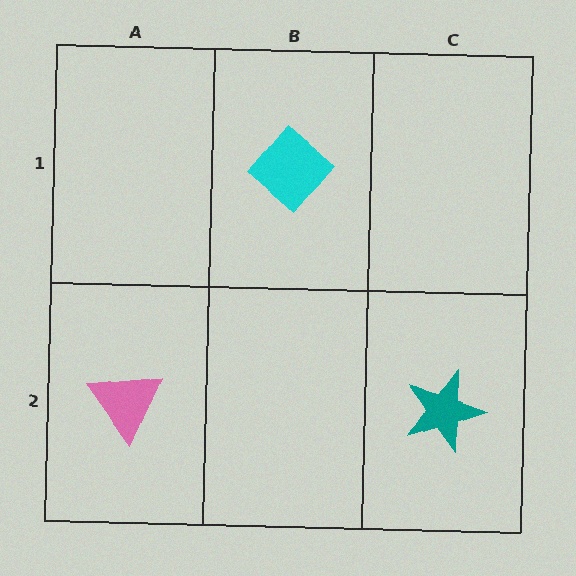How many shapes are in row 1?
1 shape.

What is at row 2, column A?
A pink triangle.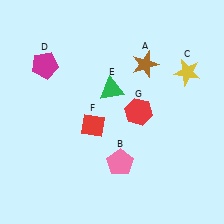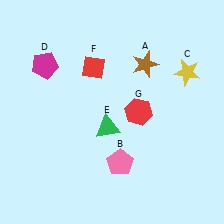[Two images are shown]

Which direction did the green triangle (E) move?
The green triangle (E) moved down.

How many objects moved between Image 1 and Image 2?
2 objects moved between the two images.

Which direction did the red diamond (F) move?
The red diamond (F) moved up.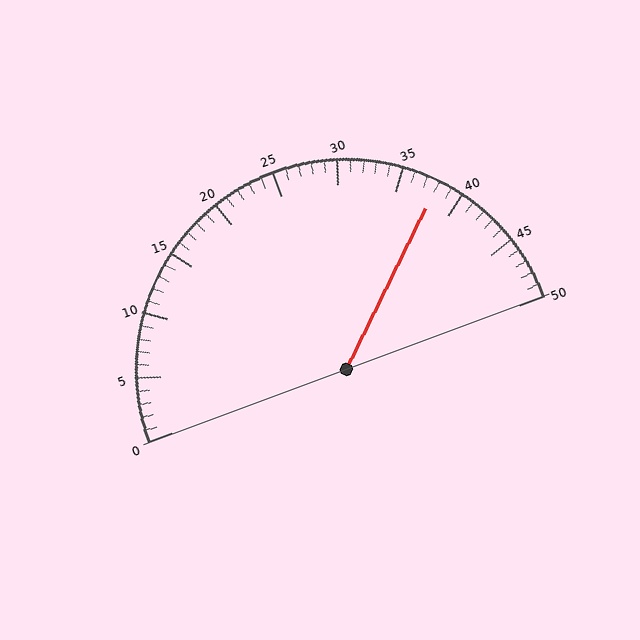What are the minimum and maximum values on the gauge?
The gauge ranges from 0 to 50.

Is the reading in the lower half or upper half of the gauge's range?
The reading is in the upper half of the range (0 to 50).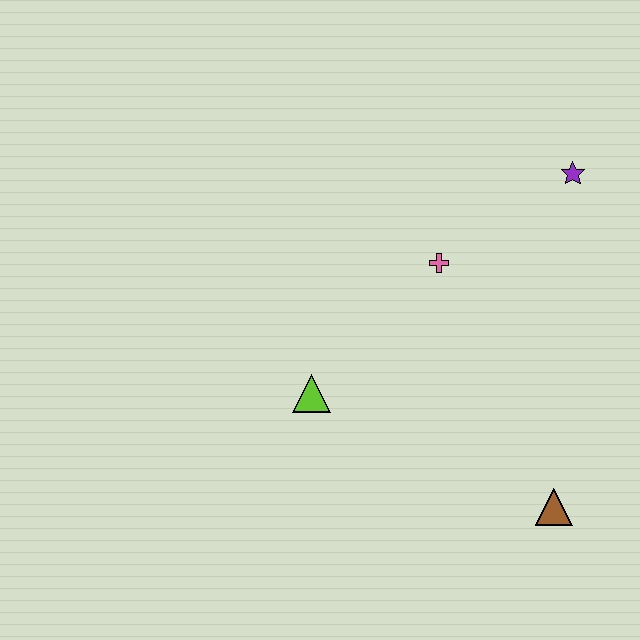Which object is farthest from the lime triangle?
The purple star is farthest from the lime triangle.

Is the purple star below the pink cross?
No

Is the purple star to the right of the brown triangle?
Yes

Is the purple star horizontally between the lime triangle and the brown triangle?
No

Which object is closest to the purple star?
The pink cross is closest to the purple star.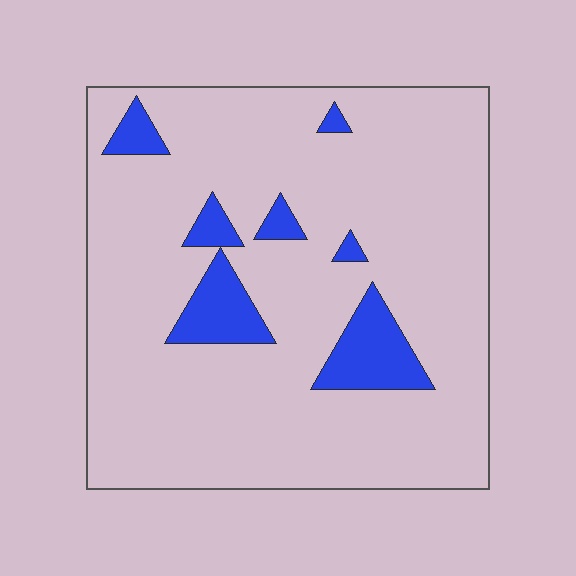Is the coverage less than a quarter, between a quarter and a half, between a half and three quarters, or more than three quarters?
Less than a quarter.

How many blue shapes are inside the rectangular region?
7.